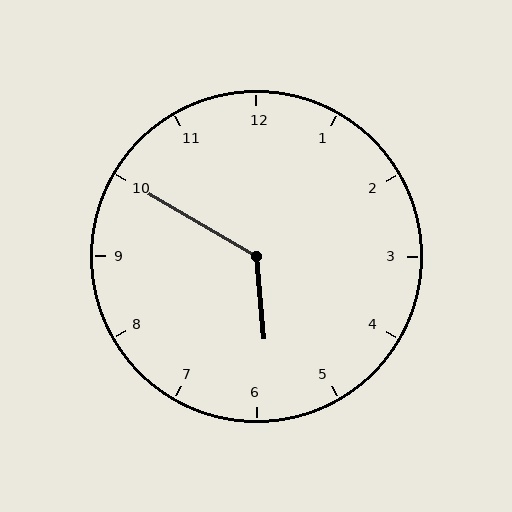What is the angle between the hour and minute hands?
Approximately 125 degrees.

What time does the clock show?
5:50.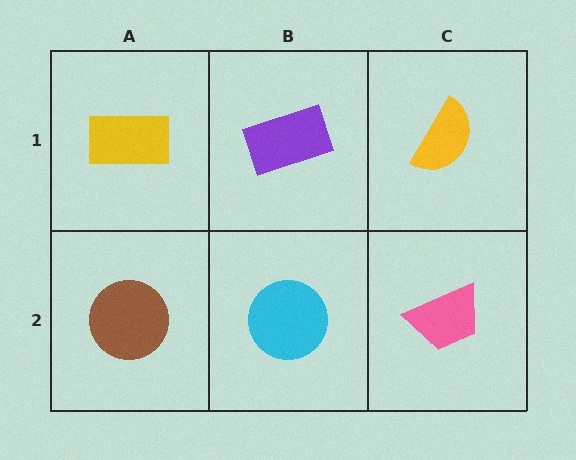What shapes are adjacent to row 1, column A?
A brown circle (row 2, column A), a purple rectangle (row 1, column B).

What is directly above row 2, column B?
A purple rectangle.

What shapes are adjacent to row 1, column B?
A cyan circle (row 2, column B), a yellow rectangle (row 1, column A), a yellow semicircle (row 1, column C).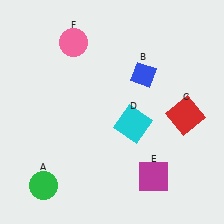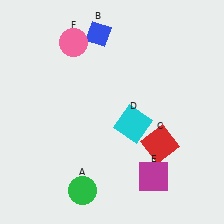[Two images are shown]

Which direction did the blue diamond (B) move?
The blue diamond (B) moved left.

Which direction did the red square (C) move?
The red square (C) moved down.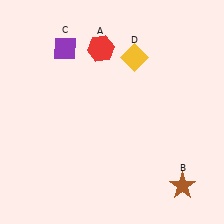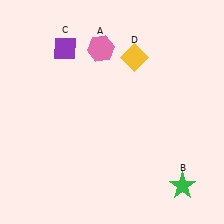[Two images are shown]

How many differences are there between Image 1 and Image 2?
There are 2 differences between the two images.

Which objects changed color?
A changed from red to pink. B changed from brown to green.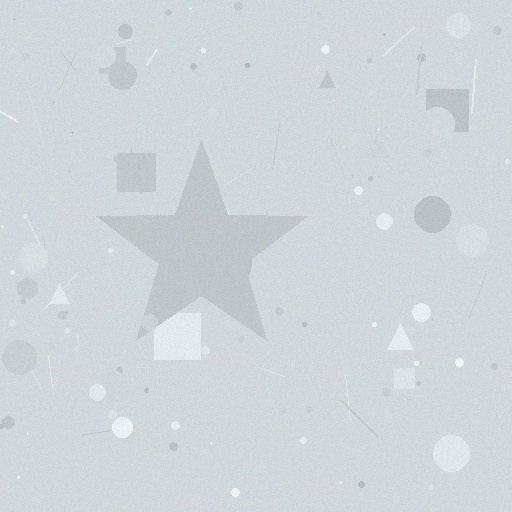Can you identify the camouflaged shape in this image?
The camouflaged shape is a star.